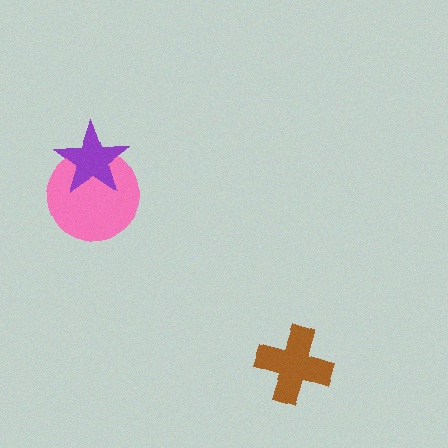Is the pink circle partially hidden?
Yes, it is partially covered by another shape.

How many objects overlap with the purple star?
1 object overlaps with the purple star.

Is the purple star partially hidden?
No, no other shape covers it.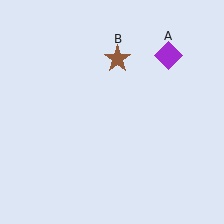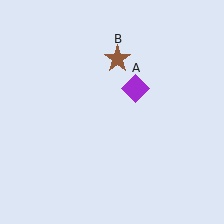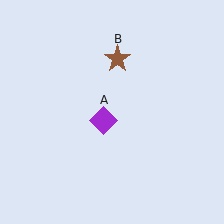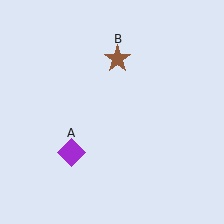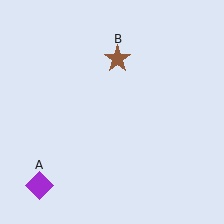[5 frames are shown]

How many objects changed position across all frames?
1 object changed position: purple diamond (object A).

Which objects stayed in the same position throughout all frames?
Brown star (object B) remained stationary.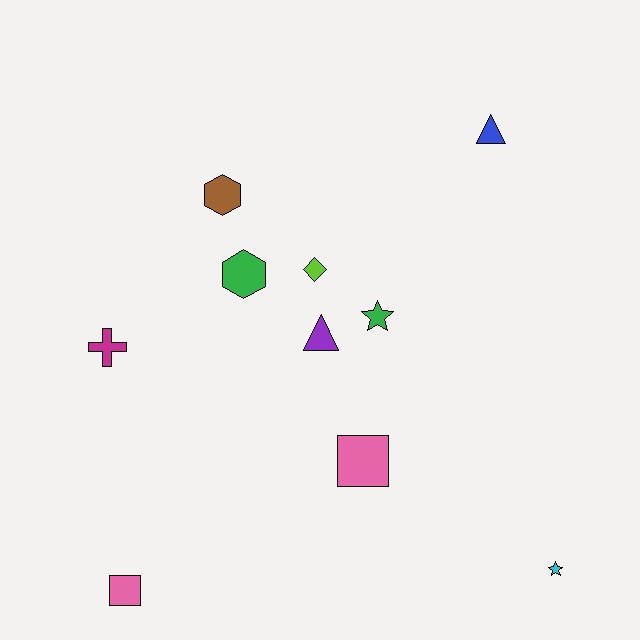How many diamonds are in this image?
There is 1 diamond.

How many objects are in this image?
There are 10 objects.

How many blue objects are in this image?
There is 1 blue object.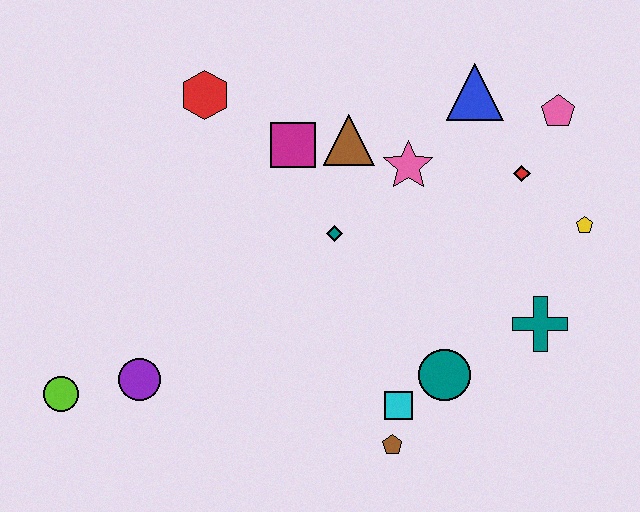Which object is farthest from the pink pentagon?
The lime circle is farthest from the pink pentagon.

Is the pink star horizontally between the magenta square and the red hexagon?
No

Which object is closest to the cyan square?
The brown pentagon is closest to the cyan square.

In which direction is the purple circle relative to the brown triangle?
The purple circle is below the brown triangle.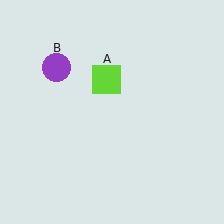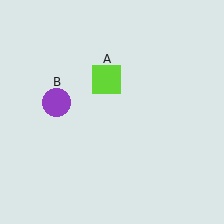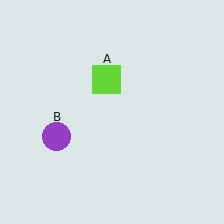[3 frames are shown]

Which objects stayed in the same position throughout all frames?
Lime square (object A) remained stationary.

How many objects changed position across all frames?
1 object changed position: purple circle (object B).